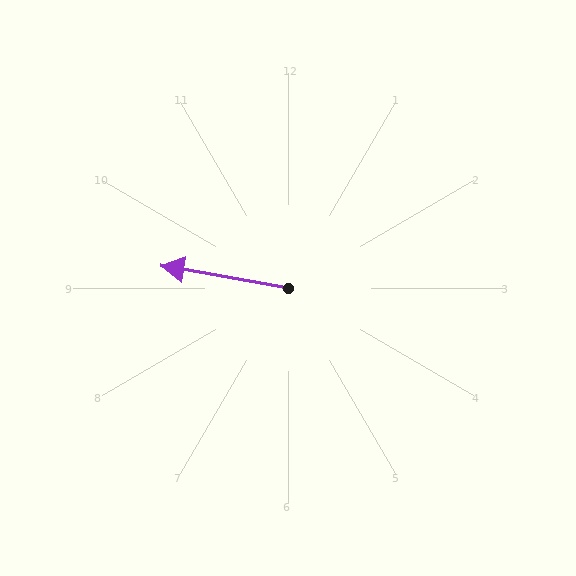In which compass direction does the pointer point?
West.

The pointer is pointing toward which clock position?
Roughly 9 o'clock.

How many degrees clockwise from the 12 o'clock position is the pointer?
Approximately 280 degrees.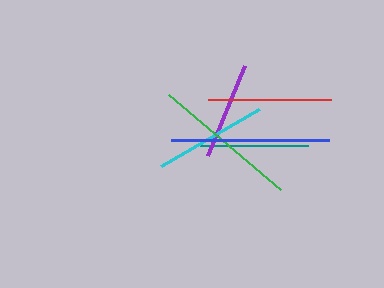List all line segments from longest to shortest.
From longest to shortest: blue, green, red, cyan, teal, purple.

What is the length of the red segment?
The red segment is approximately 123 pixels long.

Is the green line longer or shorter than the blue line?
The blue line is longer than the green line.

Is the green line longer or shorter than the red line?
The green line is longer than the red line.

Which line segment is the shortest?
The purple line is the shortest at approximately 97 pixels.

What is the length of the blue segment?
The blue segment is approximately 157 pixels long.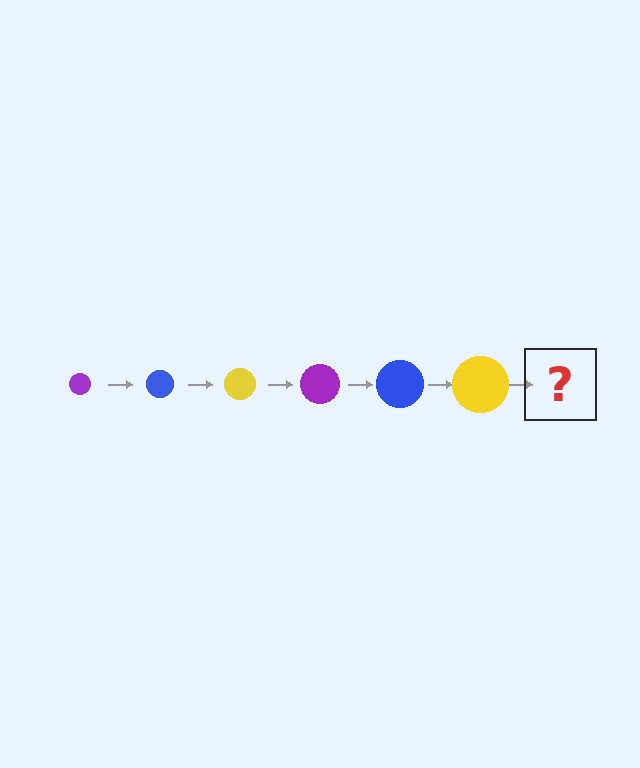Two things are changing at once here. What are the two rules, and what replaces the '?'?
The two rules are that the circle grows larger each step and the color cycles through purple, blue, and yellow. The '?' should be a purple circle, larger than the previous one.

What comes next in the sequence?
The next element should be a purple circle, larger than the previous one.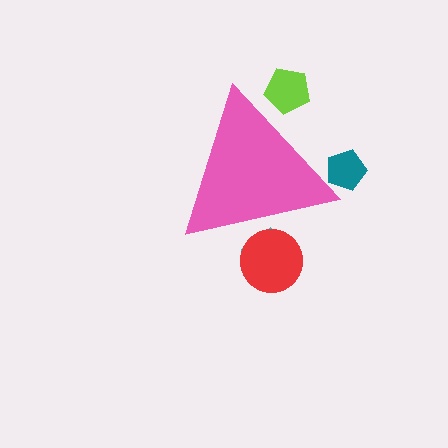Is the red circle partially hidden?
Yes, the red circle is partially hidden behind the pink triangle.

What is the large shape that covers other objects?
A pink triangle.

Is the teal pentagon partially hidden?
Yes, the teal pentagon is partially hidden behind the pink triangle.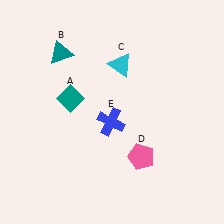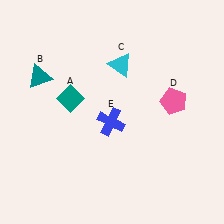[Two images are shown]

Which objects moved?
The objects that moved are: the teal triangle (B), the pink pentagon (D).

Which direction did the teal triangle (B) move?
The teal triangle (B) moved down.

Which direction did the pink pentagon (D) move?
The pink pentagon (D) moved up.